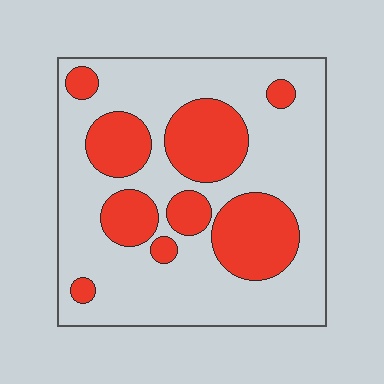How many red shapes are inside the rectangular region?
9.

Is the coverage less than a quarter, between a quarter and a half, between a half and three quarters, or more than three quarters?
Between a quarter and a half.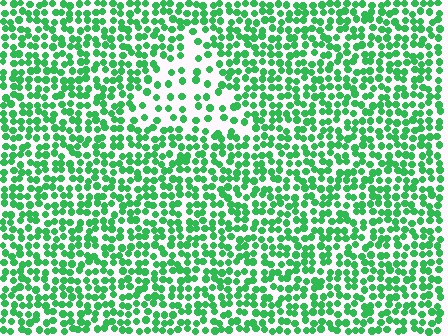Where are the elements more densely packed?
The elements are more densely packed outside the triangle boundary.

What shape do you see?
I see a triangle.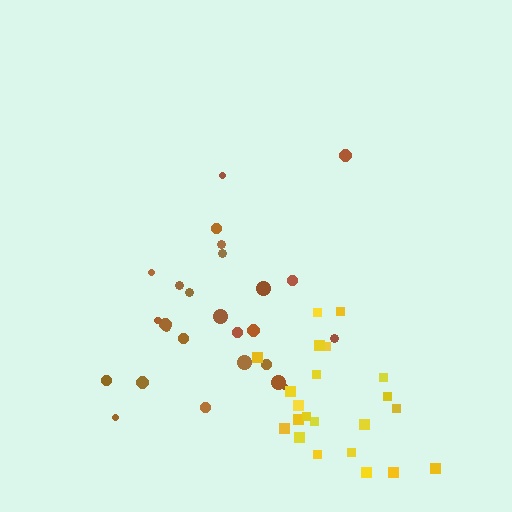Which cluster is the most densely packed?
Yellow.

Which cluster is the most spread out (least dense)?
Brown.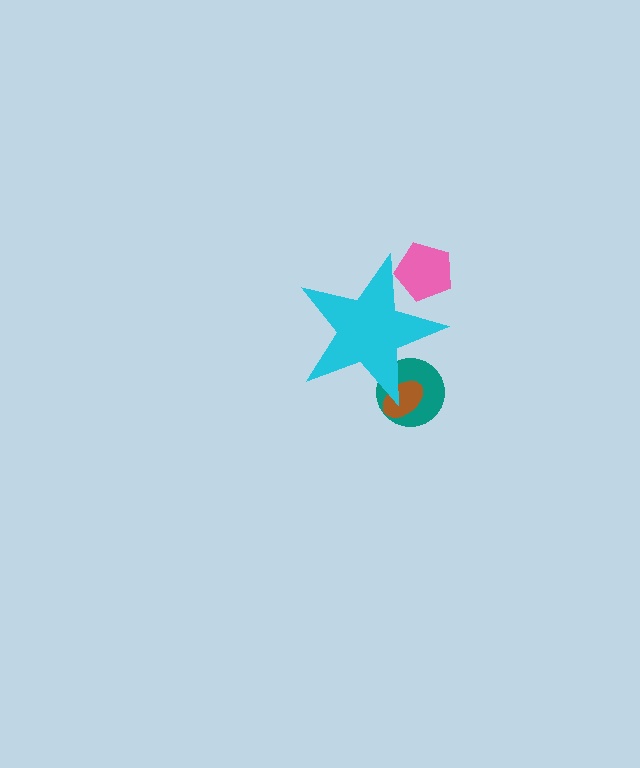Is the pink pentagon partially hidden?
Yes, the pink pentagon is partially hidden behind the cyan star.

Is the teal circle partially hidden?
Yes, the teal circle is partially hidden behind the cyan star.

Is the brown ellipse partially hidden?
Yes, the brown ellipse is partially hidden behind the cyan star.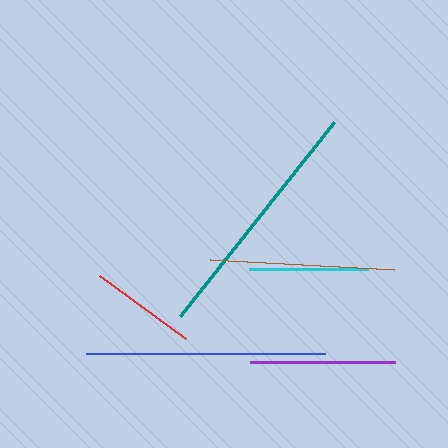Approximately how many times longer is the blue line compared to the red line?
The blue line is approximately 2.2 times the length of the red line.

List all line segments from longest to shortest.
From longest to shortest: teal, blue, brown, purple, cyan, red.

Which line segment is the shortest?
The red line is the shortest at approximately 107 pixels.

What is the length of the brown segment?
The brown segment is approximately 184 pixels long.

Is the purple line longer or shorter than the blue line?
The blue line is longer than the purple line.